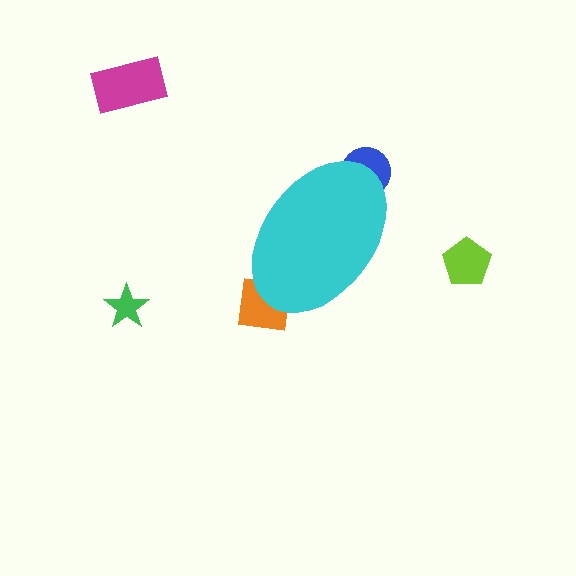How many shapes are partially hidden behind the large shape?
2 shapes are partially hidden.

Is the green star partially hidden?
No, the green star is fully visible.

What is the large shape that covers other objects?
A cyan ellipse.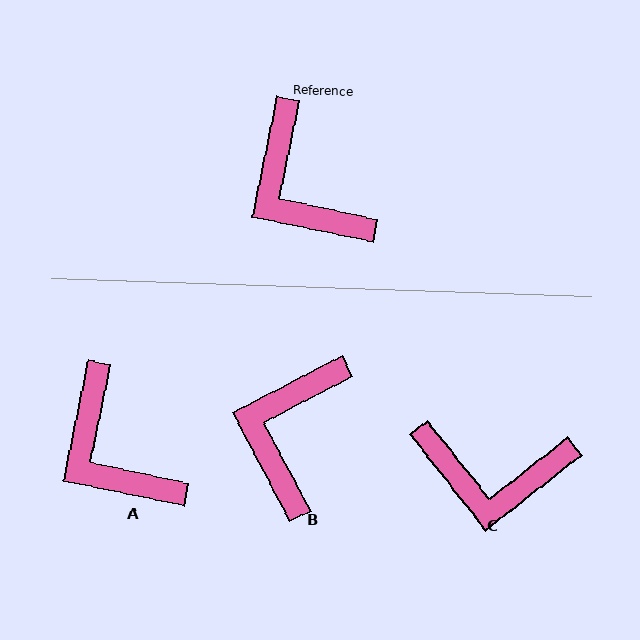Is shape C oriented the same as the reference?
No, it is off by about 50 degrees.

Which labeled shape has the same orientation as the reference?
A.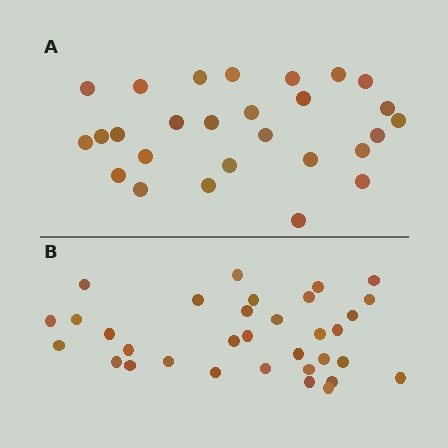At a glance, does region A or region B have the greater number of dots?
Region B (the bottom region) has more dots.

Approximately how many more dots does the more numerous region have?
Region B has about 6 more dots than region A.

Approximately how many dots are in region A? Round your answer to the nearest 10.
About 30 dots. (The exact count is 27, which rounds to 30.)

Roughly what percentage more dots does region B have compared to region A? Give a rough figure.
About 20% more.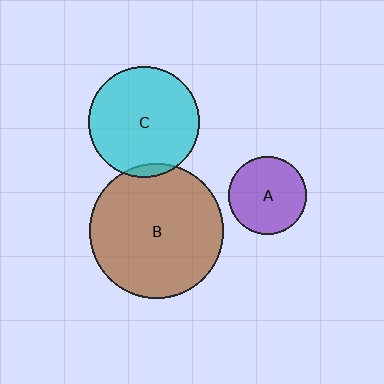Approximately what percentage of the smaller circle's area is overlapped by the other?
Approximately 5%.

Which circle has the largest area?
Circle B (brown).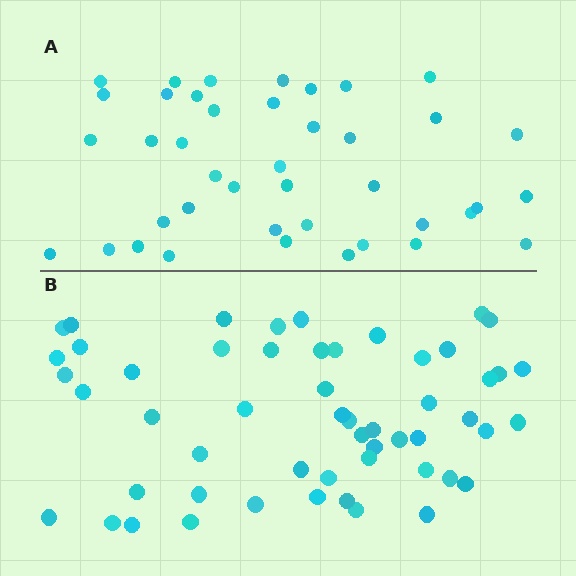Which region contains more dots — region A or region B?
Region B (the bottom region) has more dots.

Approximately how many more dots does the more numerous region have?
Region B has approximately 15 more dots than region A.